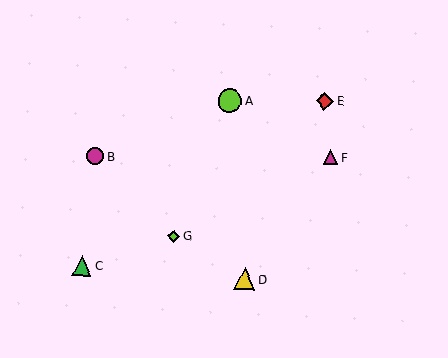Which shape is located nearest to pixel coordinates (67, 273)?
The green triangle (labeled C) at (82, 266) is nearest to that location.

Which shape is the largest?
The lime circle (labeled A) is the largest.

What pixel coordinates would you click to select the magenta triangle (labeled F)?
Click at (331, 157) to select the magenta triangle F.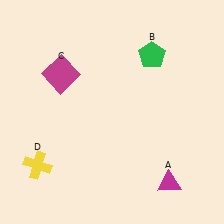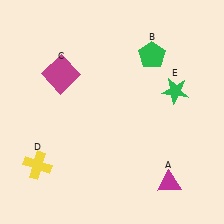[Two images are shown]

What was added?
A green star (E) was added in Image 2.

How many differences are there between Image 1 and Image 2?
There is 1 difference between the two images.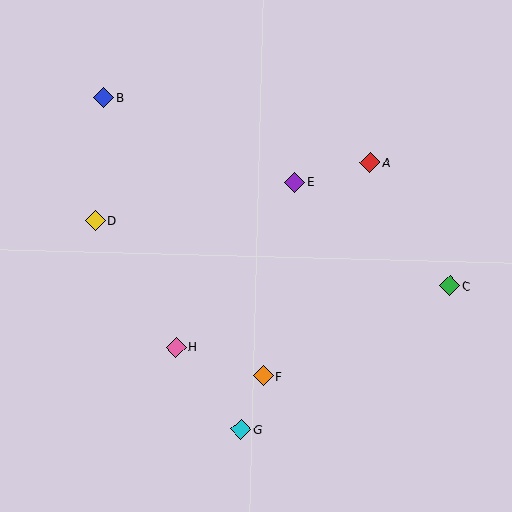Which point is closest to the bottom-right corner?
Point C is closest to the bottom-right corner.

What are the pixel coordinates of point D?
Point D is at (95, 220).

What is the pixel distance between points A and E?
The distance between A and E is 78 pixels.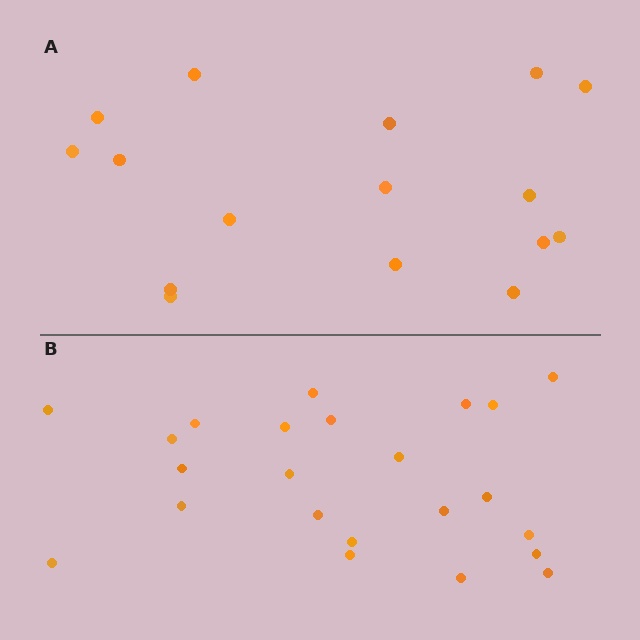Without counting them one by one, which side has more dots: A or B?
Region B (the bottom region) has more dots.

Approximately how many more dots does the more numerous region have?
Region B has roughly 8 or so more dots than region A.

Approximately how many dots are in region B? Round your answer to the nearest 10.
About 20 dots. (The exact count is 23, which rounds to 20.)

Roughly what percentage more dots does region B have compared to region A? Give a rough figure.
About 45% more.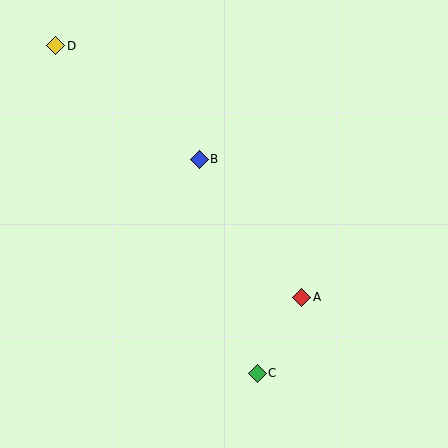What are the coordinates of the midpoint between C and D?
The midpoint between C and D is at (157, 210).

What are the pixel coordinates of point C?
Point C is at (257, 373).